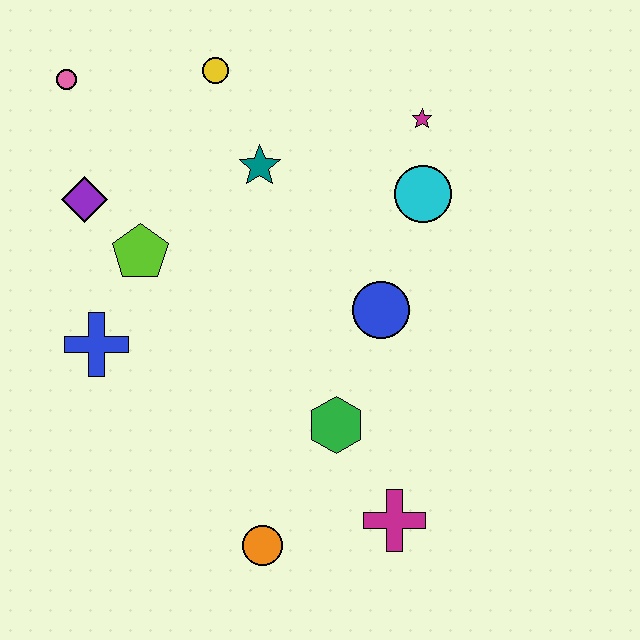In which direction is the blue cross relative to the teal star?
The blue cross is below the teal star.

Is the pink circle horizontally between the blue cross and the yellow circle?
No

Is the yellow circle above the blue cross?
Yes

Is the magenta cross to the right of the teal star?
Yes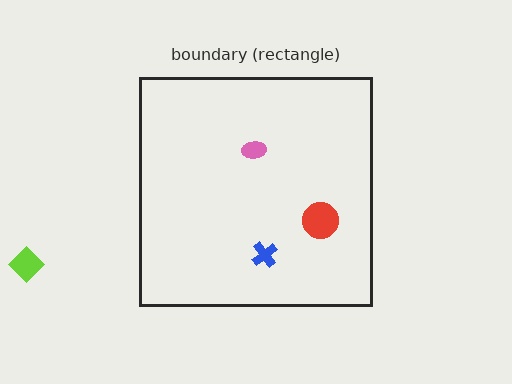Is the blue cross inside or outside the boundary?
Inside.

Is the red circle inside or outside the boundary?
Inside.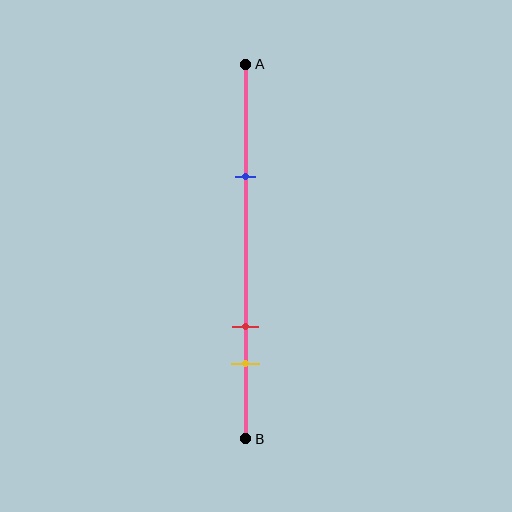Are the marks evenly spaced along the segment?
No, the marks are not evenly spaced.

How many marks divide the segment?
There are 3 marks dividing the segment.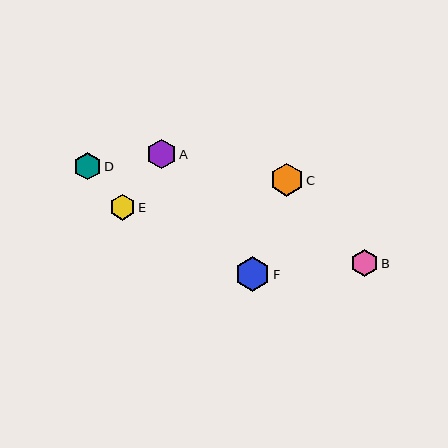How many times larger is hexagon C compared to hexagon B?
Hexagon C is approximately 1.2 times the size of hexagon B.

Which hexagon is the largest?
Hexagon F is the largest with a size of approximately 35 pixels.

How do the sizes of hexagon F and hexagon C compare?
Hexagon F and hexagon C are approximately the same size.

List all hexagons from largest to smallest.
From largest to smallest: F, C, A, D, B, E.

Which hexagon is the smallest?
Hexagon E is the smallest with a size of approximately 26 pixels.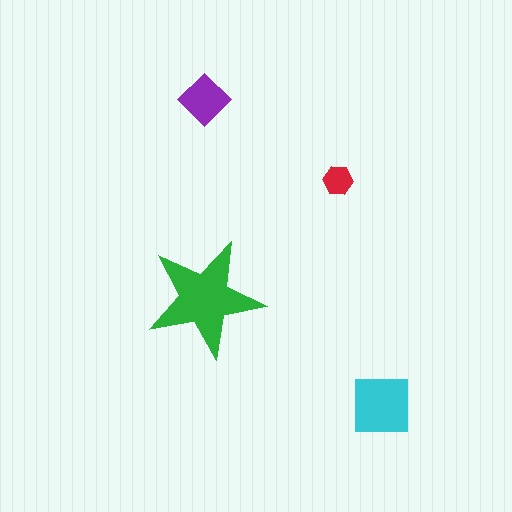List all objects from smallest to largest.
The red hexagon, the purple diamond, the cyan square, the green star.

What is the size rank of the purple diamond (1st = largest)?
3rd.